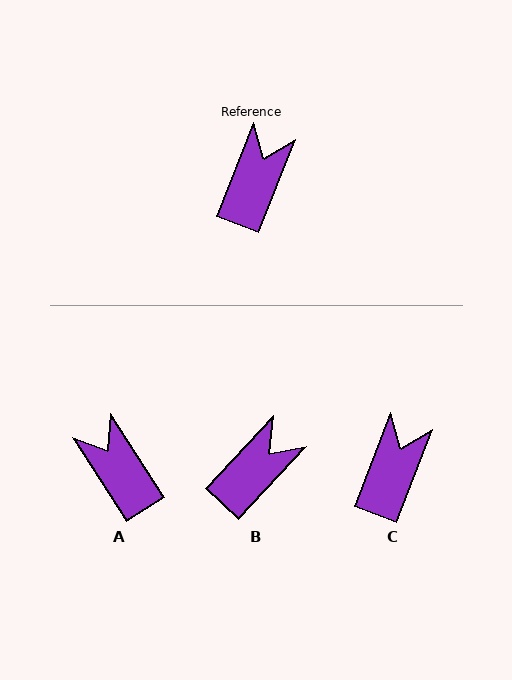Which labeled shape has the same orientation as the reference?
C.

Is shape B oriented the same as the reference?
No, it is off by about 22 degrees.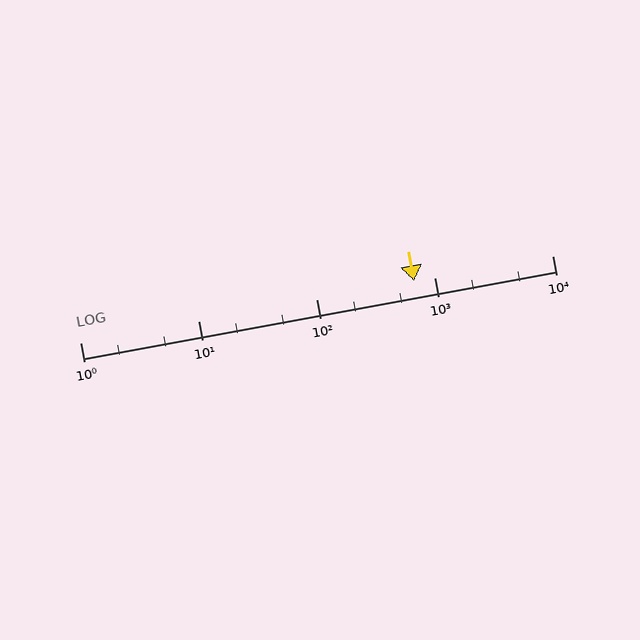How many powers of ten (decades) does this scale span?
The scale spans 4 decades, from 1 to 10000.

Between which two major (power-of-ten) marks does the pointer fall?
The pointer is between 100 and 1000.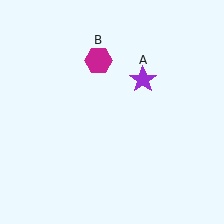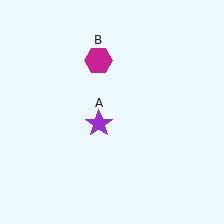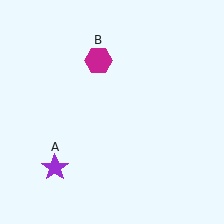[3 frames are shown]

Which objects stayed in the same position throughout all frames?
Magenta hexagon (object B) remained stationary.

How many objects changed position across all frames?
1 object changed position: purple star (object A).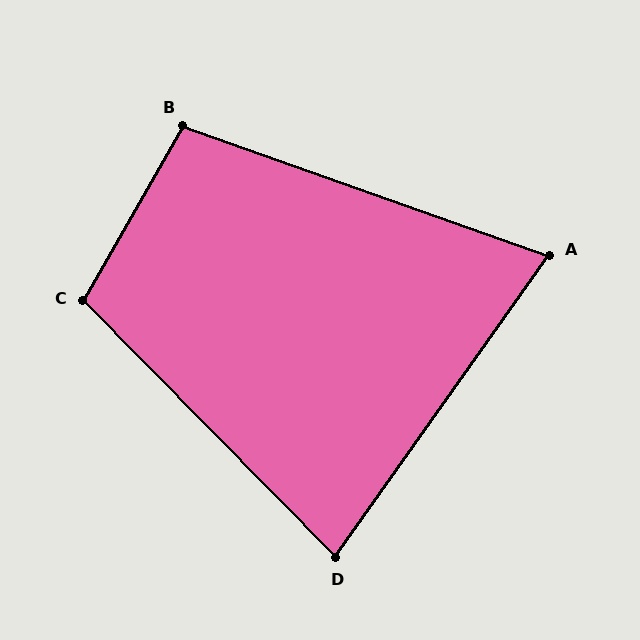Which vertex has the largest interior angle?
C, at approximately 106 degrees.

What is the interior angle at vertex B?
Approximately 100 degrees (obtuse).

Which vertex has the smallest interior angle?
A, at approximately 74 degrees.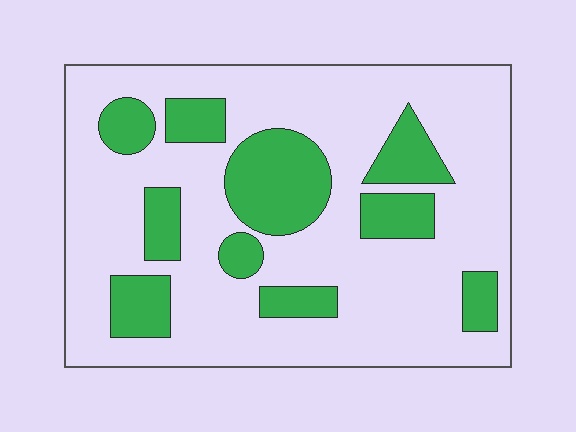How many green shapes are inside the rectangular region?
10.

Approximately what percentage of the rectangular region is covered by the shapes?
Approximately 25%.